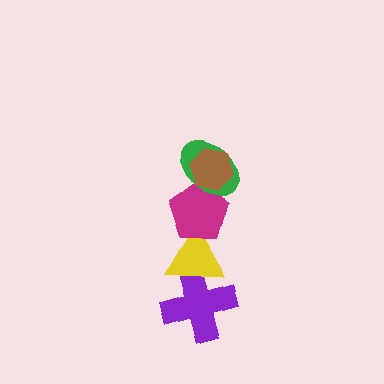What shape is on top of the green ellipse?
The brown hexagon is on top of the green ellipse.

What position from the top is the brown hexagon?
The brown hexagon is 1st from the top.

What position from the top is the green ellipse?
The green ellipse is 2nd from the top.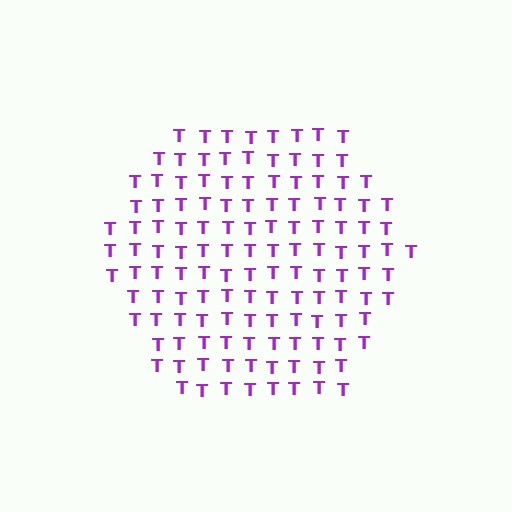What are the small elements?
The small elements are letter T's.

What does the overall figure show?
The overall figure shows a hexagon.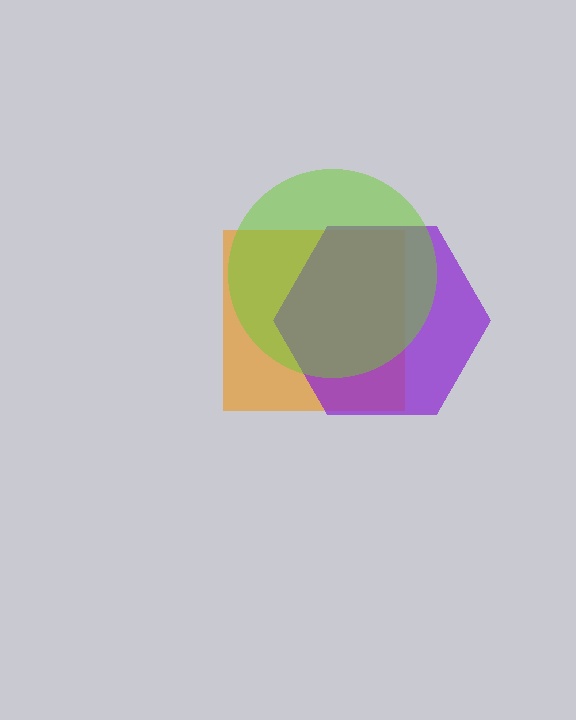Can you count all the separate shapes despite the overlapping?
Yes, there are 3 separate shapes.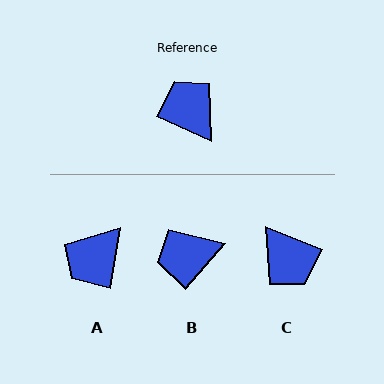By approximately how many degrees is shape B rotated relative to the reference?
Approximately 74 degrees counter-clockwise.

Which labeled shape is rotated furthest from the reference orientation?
C, about 179 degrees away.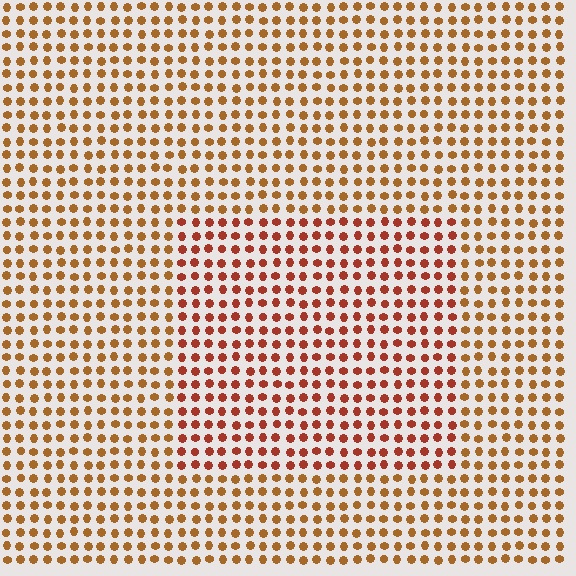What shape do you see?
I see a rectangle.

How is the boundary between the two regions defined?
The boundary is defined purely by a slight shift in hue (about 25 degrees). Spacing, size, and orientation are identical on both sides.